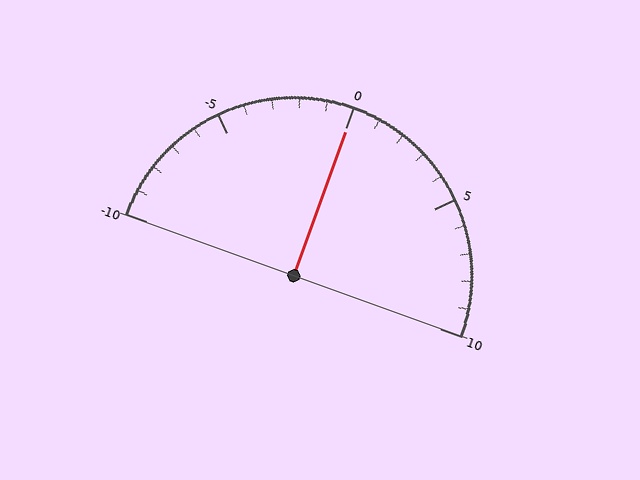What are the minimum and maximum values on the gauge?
The gauge ranges from -10 to 10.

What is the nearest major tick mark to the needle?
The nearest major tick mark is 0.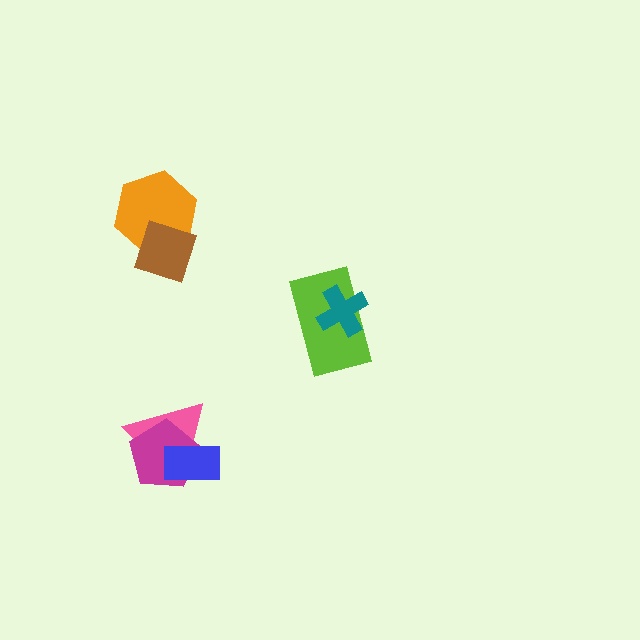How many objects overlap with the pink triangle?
2 objects overlap with the pink triangle.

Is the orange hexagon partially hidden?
Yes, it is partially covered by another shape.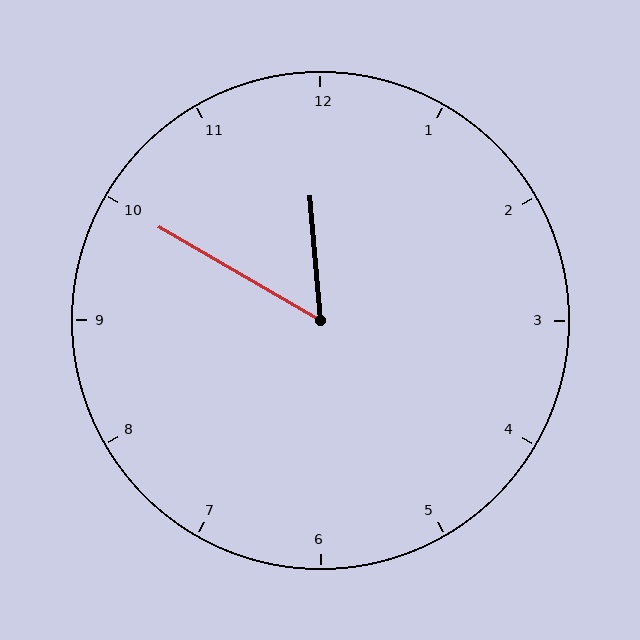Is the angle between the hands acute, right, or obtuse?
It is acute.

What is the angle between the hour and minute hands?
Approximately 55 degrees.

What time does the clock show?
11:50.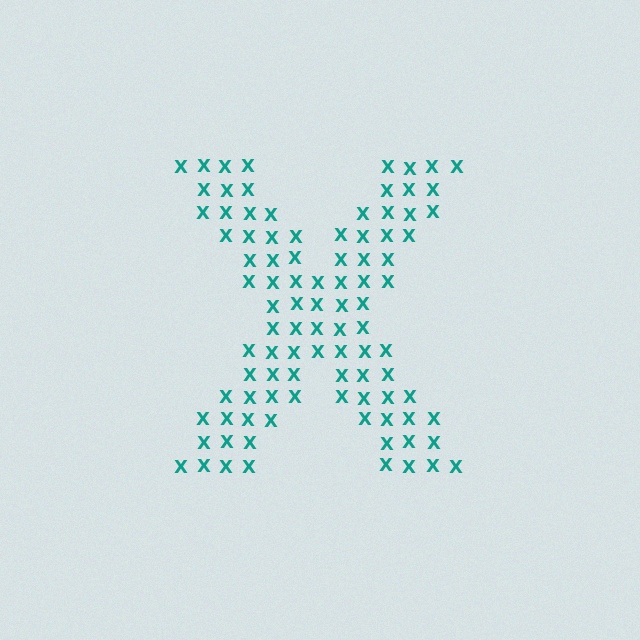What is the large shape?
The large shape is the letter X.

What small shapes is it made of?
It is made of small letter X's.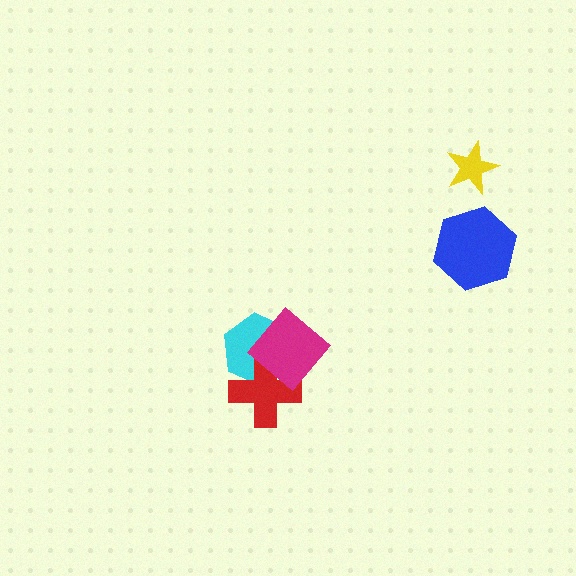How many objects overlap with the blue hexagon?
0 objects overlap with the blue hexagon.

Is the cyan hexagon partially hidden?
Yes, it is partially covered by another shape.